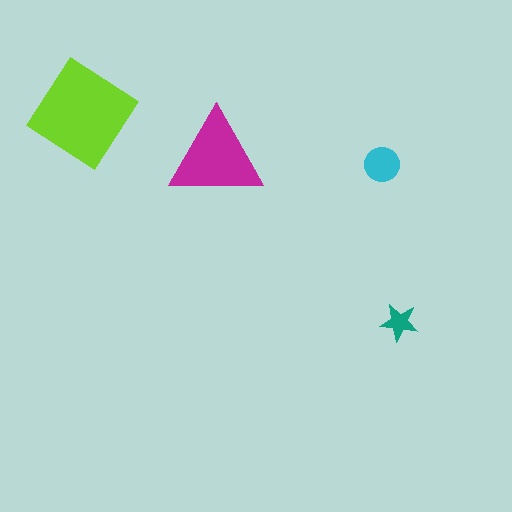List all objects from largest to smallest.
The lime diamond, the magenta triangle, the cyan circle, the teal star.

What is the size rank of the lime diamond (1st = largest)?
1st.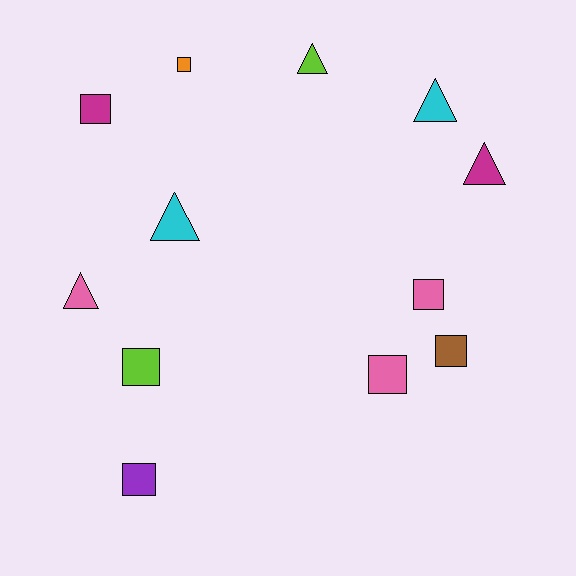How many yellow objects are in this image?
There are no yellow objects.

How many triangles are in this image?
There are 5 triangles.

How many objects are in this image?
There are 12 objects.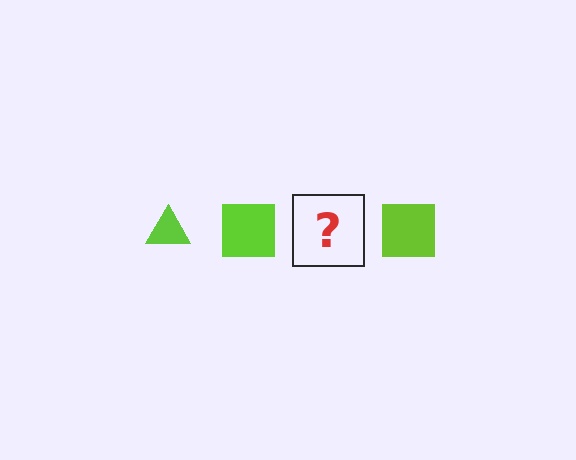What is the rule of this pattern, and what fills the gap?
The rule is that the pattern cycles through triangle, square shapes in lime. The gap should be filled with a lime triangle.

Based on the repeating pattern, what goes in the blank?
The blank should be a lime triangle.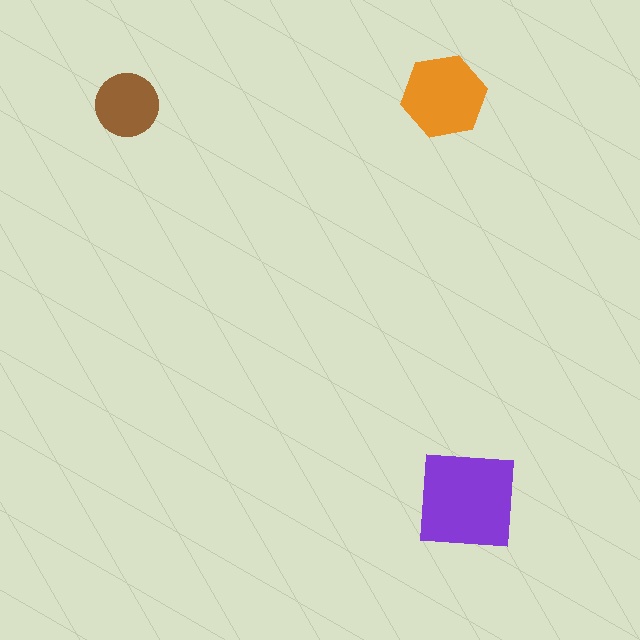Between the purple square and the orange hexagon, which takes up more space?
The purple square.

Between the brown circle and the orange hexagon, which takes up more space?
The orange hexagon.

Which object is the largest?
The purple square.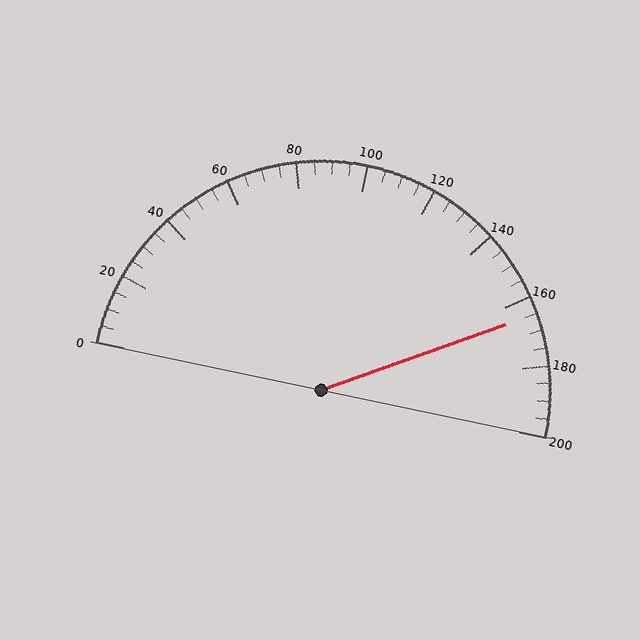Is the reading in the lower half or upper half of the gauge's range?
The reading is in the upper half of the range (0 to 200).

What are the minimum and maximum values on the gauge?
The gauge ranges from 0 to 200.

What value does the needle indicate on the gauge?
The needle indicates approximately 165.